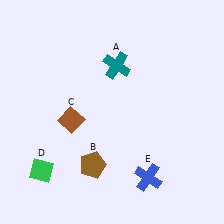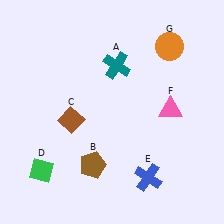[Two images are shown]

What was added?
A pink triangle (F), an orange circle (G) were added in Image 2.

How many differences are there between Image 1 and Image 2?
There are 2 differences between the two images.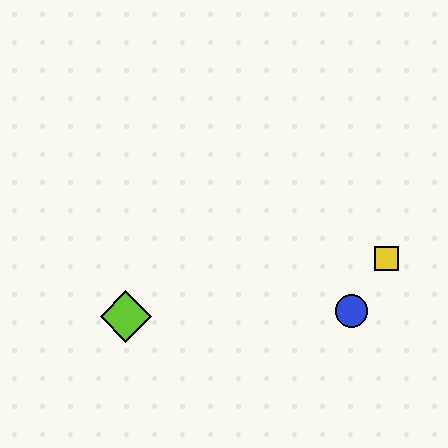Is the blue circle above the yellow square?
No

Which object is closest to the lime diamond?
The blue circle is closest to the lime diamond.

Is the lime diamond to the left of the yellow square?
Yes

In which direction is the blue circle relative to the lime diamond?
The blue circle is to the right of the lime diamond.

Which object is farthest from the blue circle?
The lime diamond is farthest from the blue circle.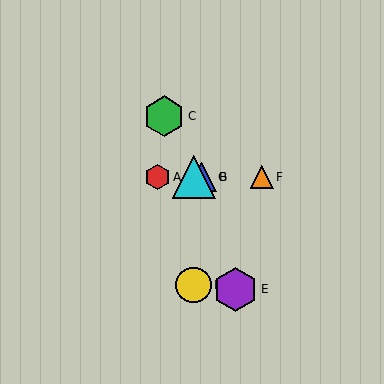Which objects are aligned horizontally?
Objects A, B, F, G are aligned horizontally.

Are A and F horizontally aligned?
Yes, both are at y≈177.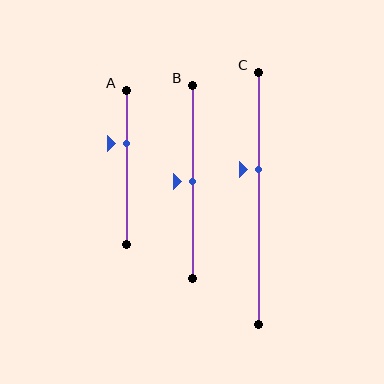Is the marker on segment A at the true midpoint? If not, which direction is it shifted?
No, the marker on segment A is shifted upward by about 15% of the segment length.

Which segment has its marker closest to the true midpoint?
Segment B has its marker closest to the true midpoint.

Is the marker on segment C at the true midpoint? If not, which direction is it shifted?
No, the marker on segment C is shifted upward by about 11% of the segment length.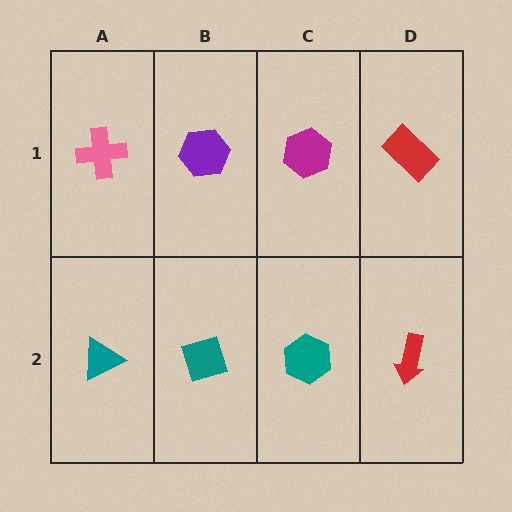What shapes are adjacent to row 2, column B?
A purple hexagon (row 1, column B), a teal triangle (row 2, column A), a teal hexagon (row 2, column C).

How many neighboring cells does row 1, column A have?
2.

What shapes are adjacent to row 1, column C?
A teal hexagon (row 2, column C), a purple hexagon (row 1, column B), a red rectangle (row 1, column D).